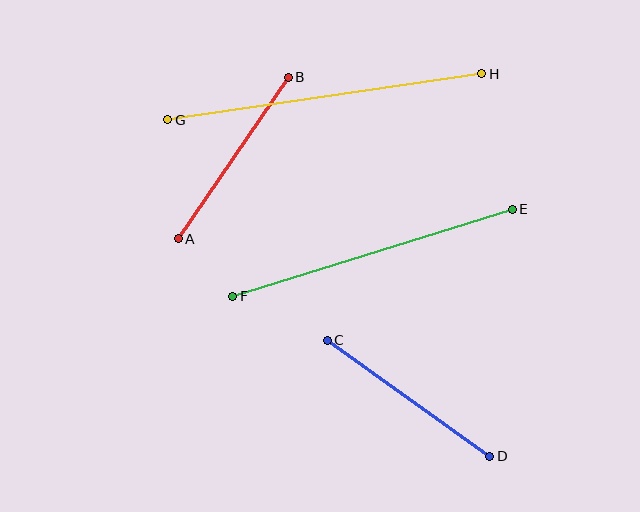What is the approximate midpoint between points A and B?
The midpoint is at approximately (233, 158) pixels.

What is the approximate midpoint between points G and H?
The midpoint is at approximately (325, 97) pixels.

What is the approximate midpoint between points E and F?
The midpoint is at approximately (373, 253) pixels.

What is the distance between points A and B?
The distance is approximately 195 pixels.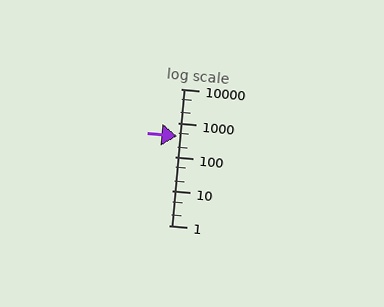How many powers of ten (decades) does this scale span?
The scale spans 4 decades, from 1 to 10000.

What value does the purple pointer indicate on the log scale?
The pointer indicates approximately 410.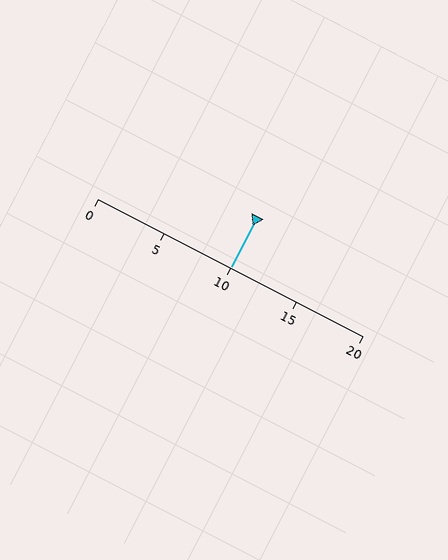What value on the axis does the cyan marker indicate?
The marker indicates approximately 10.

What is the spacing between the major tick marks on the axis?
The major ticks are spaced 5 apart.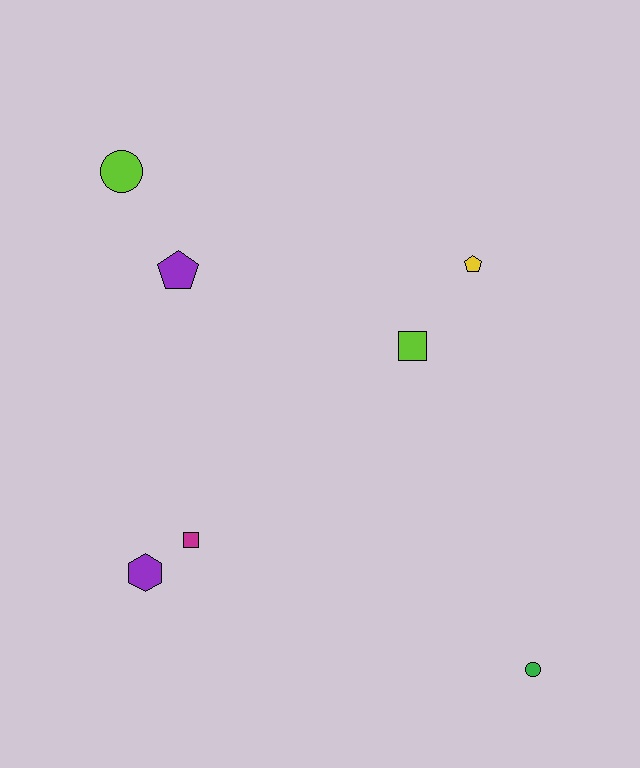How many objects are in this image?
There are 7 objects.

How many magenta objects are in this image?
There is 1 magenta object.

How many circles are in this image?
There are 2 circles.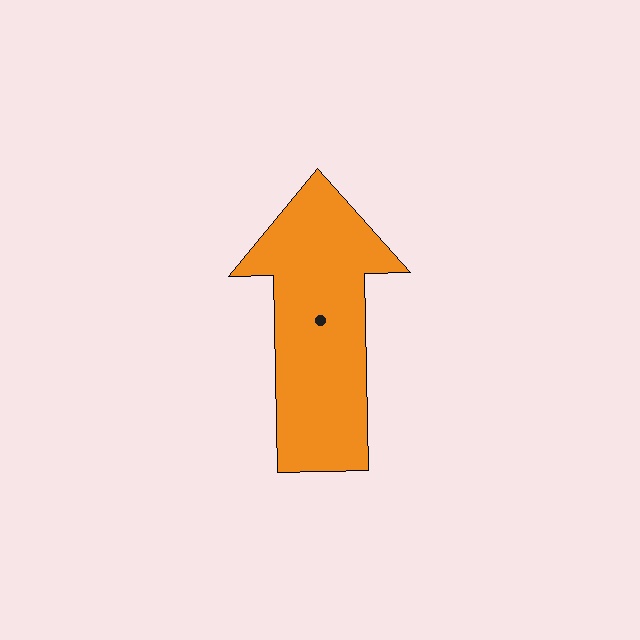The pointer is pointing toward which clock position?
Roughly 12 o'clock.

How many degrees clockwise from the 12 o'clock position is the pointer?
Approximately 359 degrees.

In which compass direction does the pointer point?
North.